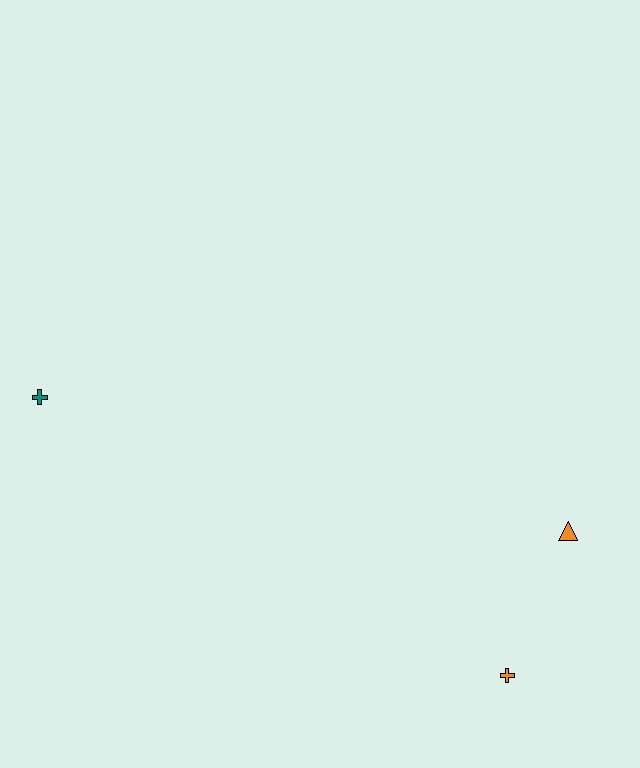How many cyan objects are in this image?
There are no cyan objects.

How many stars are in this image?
There are no stars.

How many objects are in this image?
There are 3 objects.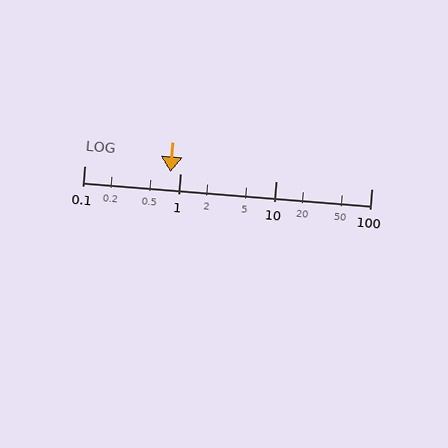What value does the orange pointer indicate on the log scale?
The pointer indicates approximately 0.8.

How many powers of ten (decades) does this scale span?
The scale spans 3 decades, from 0.1 to 100.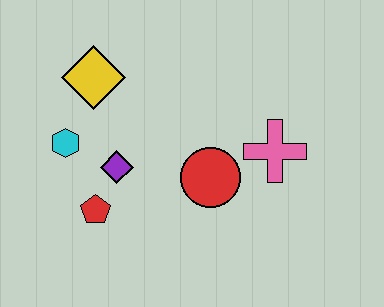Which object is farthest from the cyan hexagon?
The pink cross is farthest from the cyan hexagon.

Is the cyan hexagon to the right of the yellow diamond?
No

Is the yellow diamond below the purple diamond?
No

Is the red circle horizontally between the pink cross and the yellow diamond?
Yes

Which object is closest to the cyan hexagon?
The purple diamond is closest to the cyan hexagon.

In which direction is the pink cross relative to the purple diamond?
The pink cross is to the right of the purple diamond.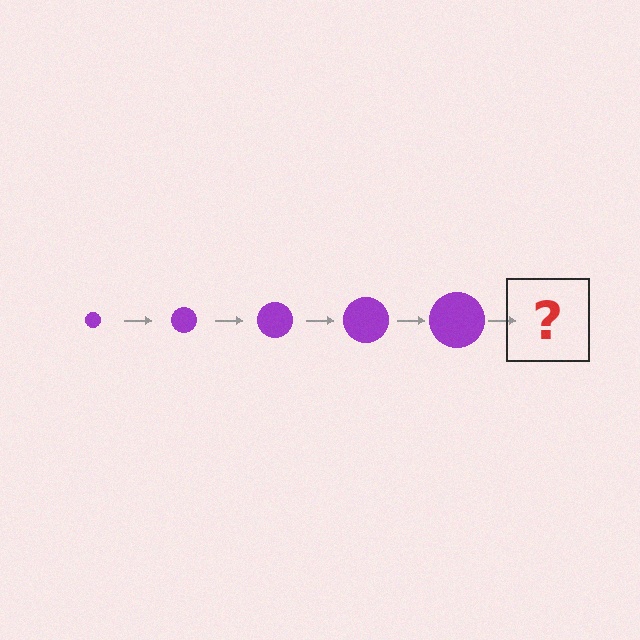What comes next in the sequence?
The next element should be a purple circle, larger than the previous one.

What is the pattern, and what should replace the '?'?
The pattern is that the circle gets progressively larger each step. The '?' should be a purple circle, larger than the previous one.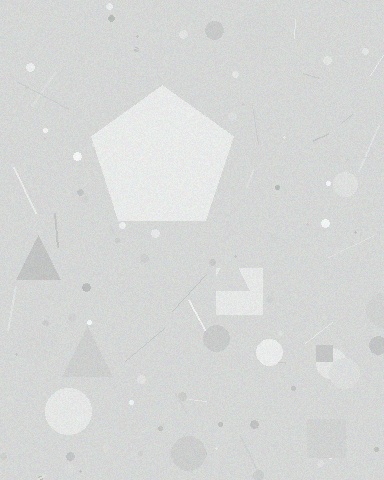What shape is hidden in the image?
A pentagon is hidden in the image.